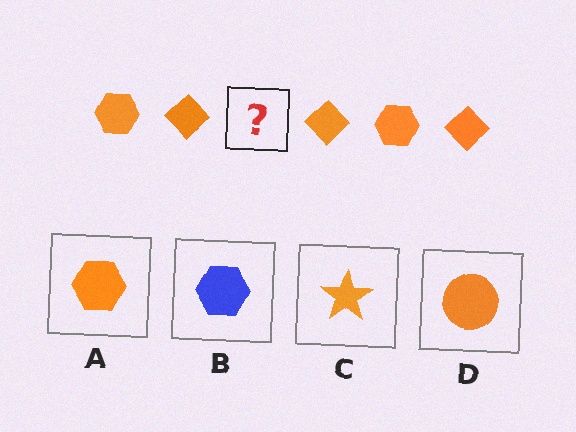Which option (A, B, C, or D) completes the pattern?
A.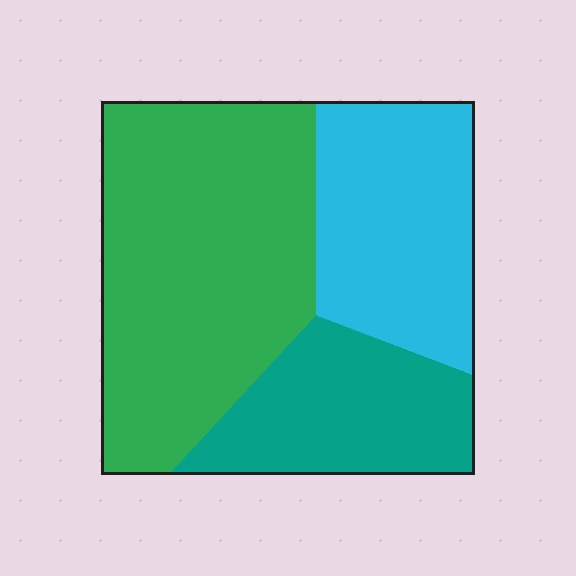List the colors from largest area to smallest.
From largest to smallest: green, cyan, teal.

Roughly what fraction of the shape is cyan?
Cyan covers around 30% of the shape.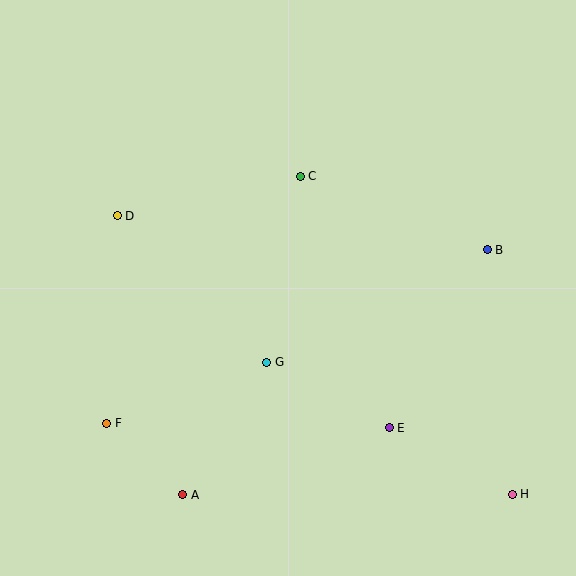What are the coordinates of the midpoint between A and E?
The midpoint between A and E is at (286, 461).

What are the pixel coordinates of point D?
Point D is at (117, 216).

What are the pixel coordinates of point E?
Point E is at (389, 428).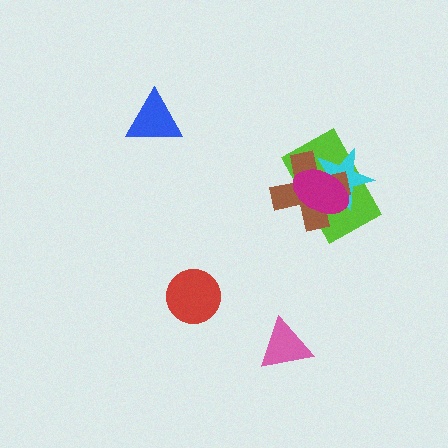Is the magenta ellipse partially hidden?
No, no other shape covers it.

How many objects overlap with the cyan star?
3 objects overlap with the cyan star.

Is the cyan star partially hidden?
Yes, it is partially covered by another shape.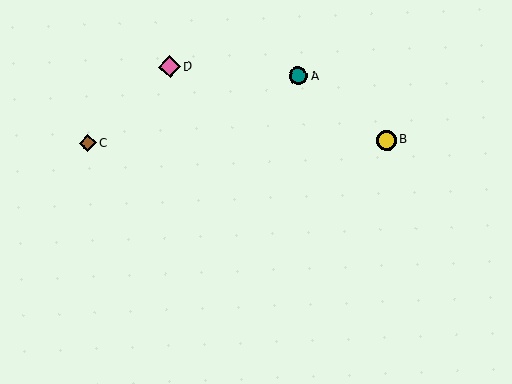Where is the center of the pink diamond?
The center of the pink diamond is at (169, 67).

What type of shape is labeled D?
Shape D is a pink diamond.